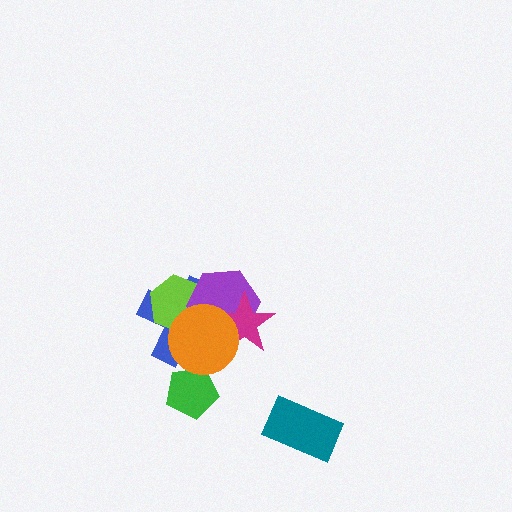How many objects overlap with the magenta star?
3 objects overlap with the magenta star.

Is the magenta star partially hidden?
Yes, it is partially covered by another shape.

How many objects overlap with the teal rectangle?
0 objects overlap with the teal rectangle.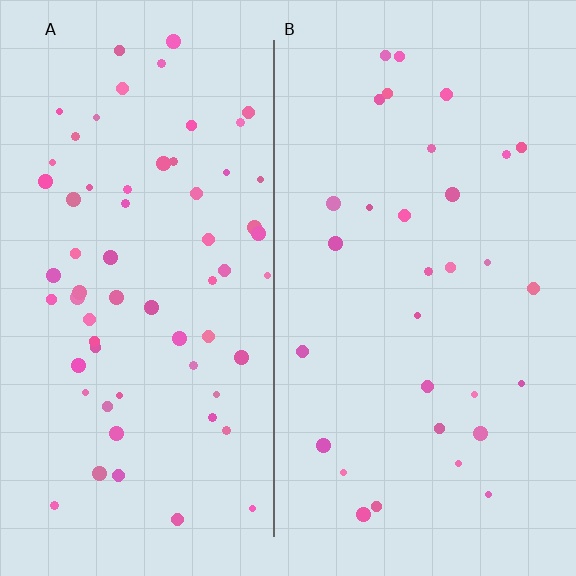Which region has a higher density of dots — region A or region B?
A (the left).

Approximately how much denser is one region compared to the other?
Approximately 2.1× — region A over region B.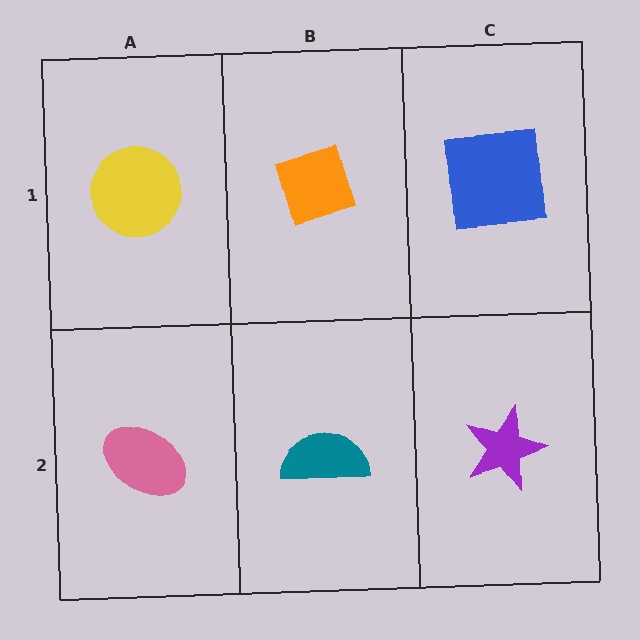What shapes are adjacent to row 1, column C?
A purple star (row 2, column C), an orange diamond (row 1, column B).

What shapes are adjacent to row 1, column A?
A pink ellipse (row 2, column A), an orange diamond (row 1, column B).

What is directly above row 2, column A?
A yellow circle.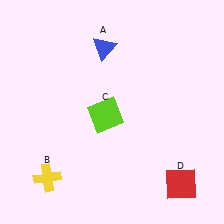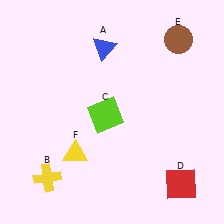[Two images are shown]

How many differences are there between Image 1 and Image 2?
There are 2 differences between the two images.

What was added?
A brown circle (E), a yellow triangle (F) were added in Image 2.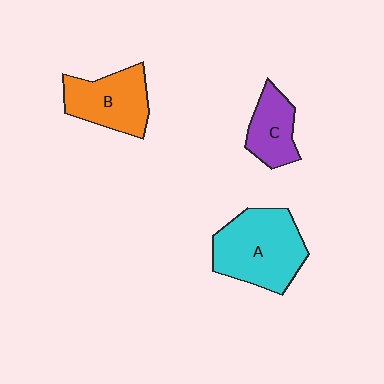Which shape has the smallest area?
Shape C (purple).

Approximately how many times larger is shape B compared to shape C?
Approximately 1.4 times.